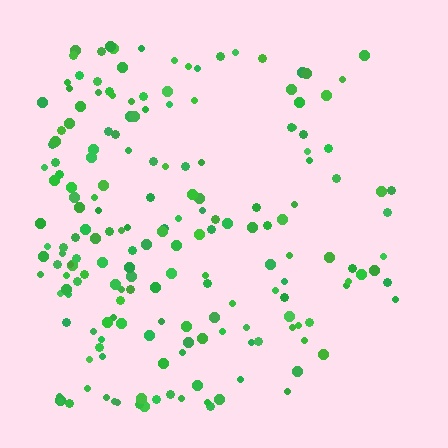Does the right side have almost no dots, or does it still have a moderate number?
Still a moderate number, just noticeably fewer than the left.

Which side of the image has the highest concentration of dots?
The left.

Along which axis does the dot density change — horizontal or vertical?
Horizontal.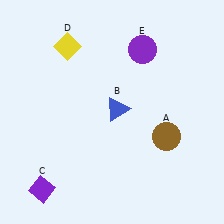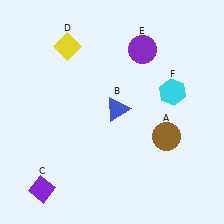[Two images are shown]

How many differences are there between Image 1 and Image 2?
There is 1 difference between the two images.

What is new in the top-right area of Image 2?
A cyan hexagon (F) was added in the top-right area of Image 2.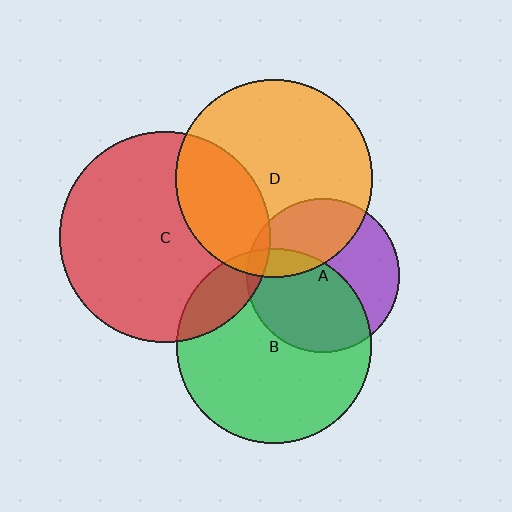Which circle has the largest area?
Circle C (red).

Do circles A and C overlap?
Yes.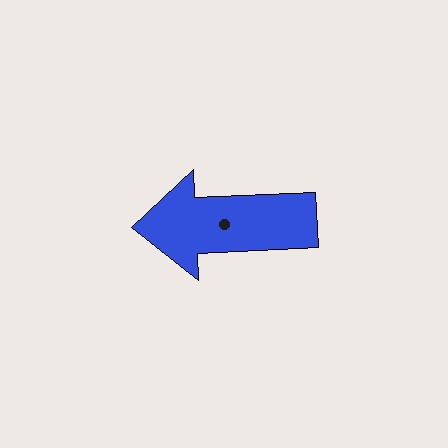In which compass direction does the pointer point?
West.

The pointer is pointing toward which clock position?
Roughly 9 o'clock.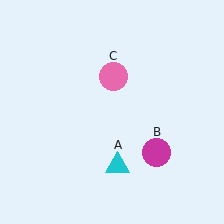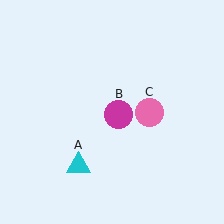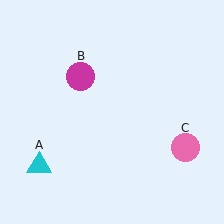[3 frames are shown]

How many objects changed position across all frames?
3 objects changed position: cyan triangle (object A), magenta circle (object B), pink circle (object C).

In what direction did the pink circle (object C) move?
The pink circle (object C) moved down and to the right.